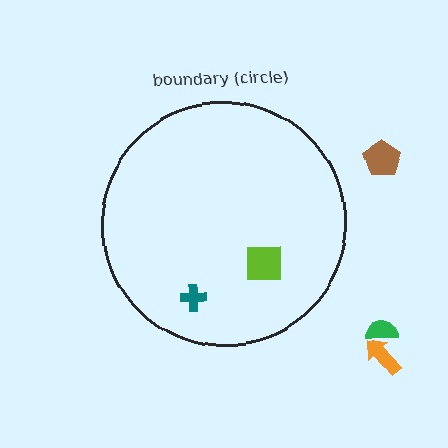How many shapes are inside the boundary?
2 inside, 3 outside.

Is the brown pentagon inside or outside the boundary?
Outside.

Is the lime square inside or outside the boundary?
Inside.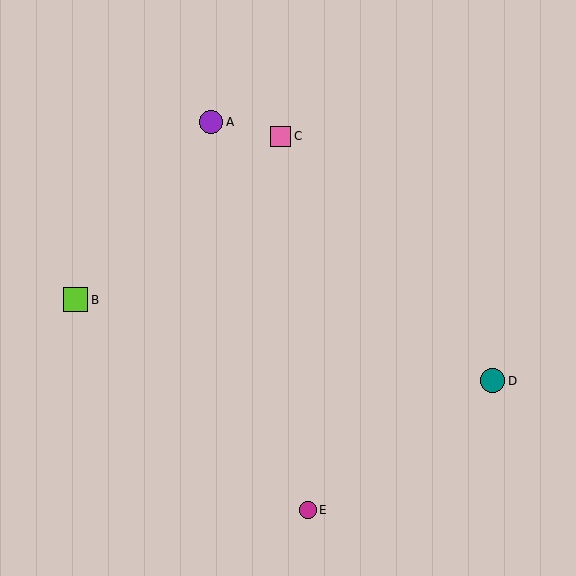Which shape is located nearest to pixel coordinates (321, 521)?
The magenta circle (labeled E) at (308, 510) is nearest to that location.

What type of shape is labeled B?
Shape B is a lime square.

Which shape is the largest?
The lime square (labeled B) is the largest.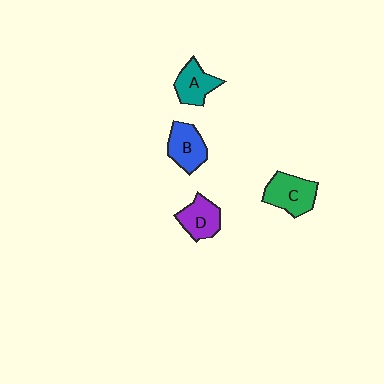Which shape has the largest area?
Shape C (green).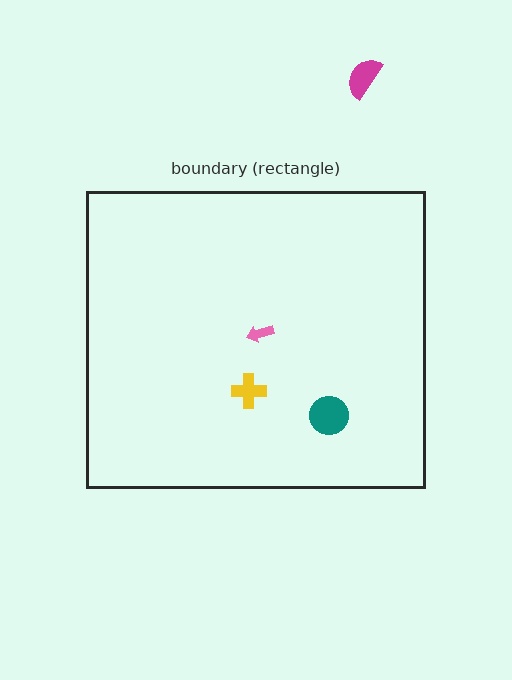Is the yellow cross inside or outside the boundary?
Inside.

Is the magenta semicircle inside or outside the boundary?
Outside.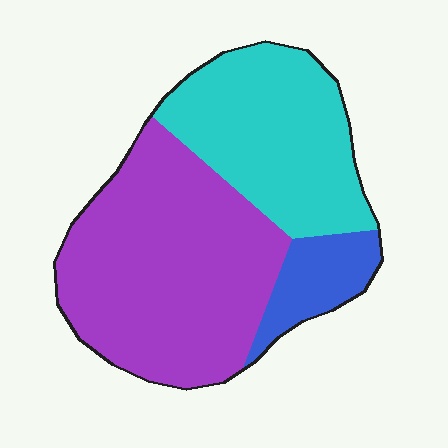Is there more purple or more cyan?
Purple.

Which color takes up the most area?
Purple, at roughly 55%.